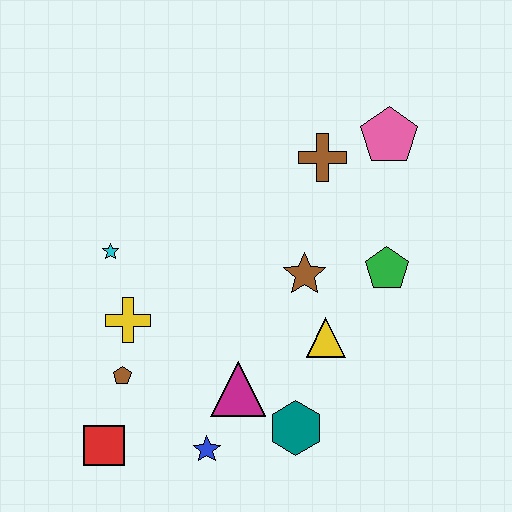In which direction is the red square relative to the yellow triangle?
The red square is to the left of the yellow triangle.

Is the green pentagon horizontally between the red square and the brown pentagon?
No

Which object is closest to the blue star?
The magenta triangle is closest to the blue star.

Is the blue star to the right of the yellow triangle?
No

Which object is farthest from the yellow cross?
The pink pentagon is farthest from the yellow cross.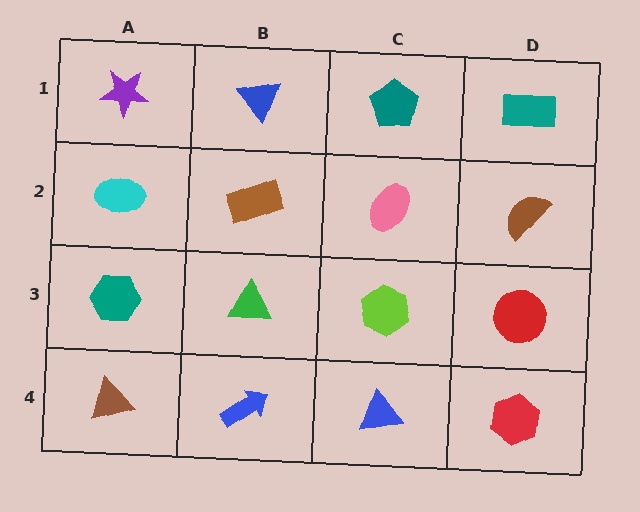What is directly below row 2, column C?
A lime hexagon.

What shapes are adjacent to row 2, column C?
A teal pentagon (row 1, column C), a lime hexagon (row 3, column C), a brown rectangle (row 2, column B), a brown semicircle (row 2, column D).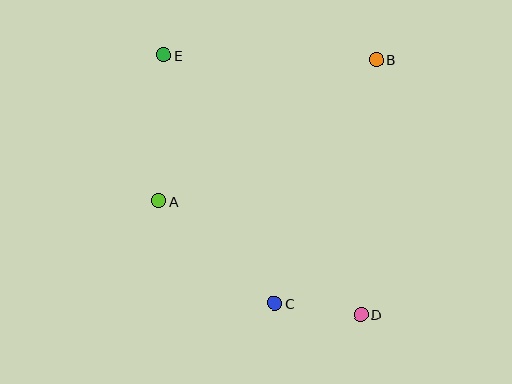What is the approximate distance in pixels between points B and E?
The distance between B and E is approximately 213 pixels.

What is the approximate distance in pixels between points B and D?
The distance between B and D is approximately 255 pixels.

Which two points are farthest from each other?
Points D and E are farthest from each other.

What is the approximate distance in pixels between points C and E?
The distance between C and E is approximately 272 pixels.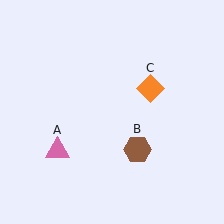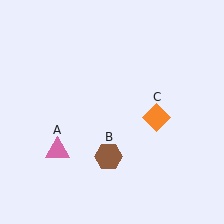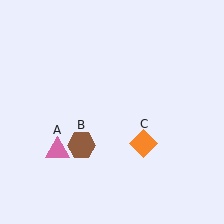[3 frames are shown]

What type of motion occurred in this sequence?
The brown hexagon (object B), orange diamond (object C) rotated clockwise around the center of the scene.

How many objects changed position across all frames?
2 objects changed position: brown hexagon (object B), orange diamond (object C).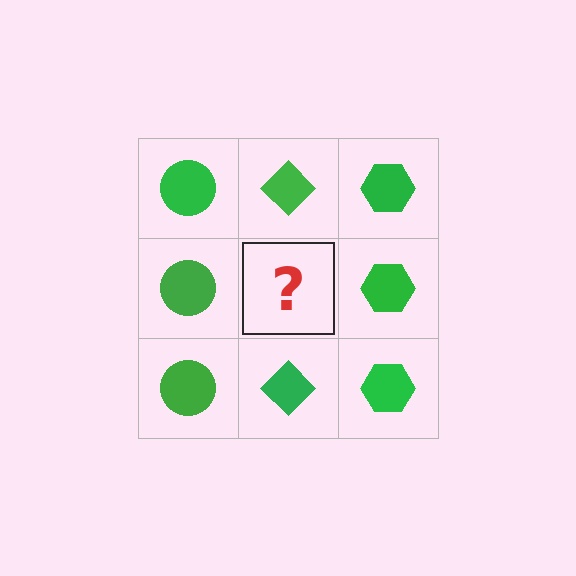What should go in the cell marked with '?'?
The missing cell should contain a green diamond.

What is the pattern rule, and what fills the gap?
The rule is that each column has a consistent shape. The gap should be filled with a green diamond.